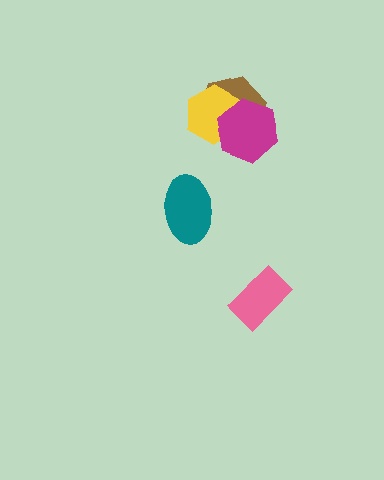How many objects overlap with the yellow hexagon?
2 objects overlap with the yellow hexagon.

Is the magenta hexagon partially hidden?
No, no other shape covers it.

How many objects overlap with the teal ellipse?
0 objects overlap with the teal ellipse.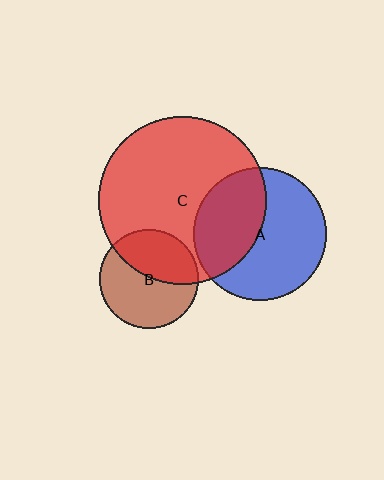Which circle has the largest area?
Circle C (red).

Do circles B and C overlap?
Yes.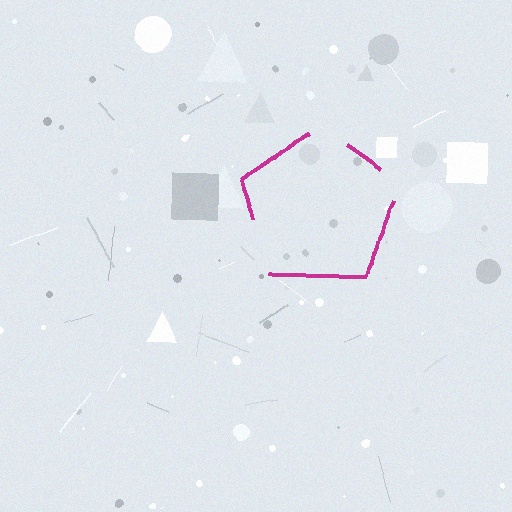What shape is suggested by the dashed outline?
The dashed outline suggests a pentagon.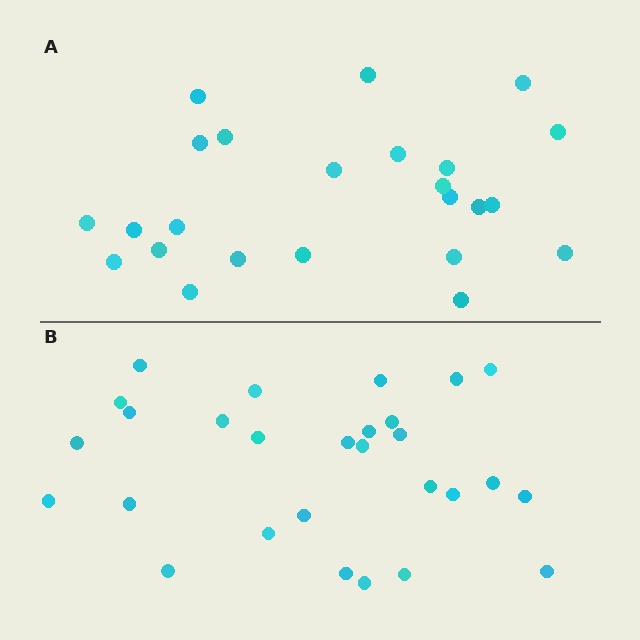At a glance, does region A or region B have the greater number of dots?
Region B (the bottom region) has more dots.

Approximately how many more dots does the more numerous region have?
Region B has about 4 more dots than region A.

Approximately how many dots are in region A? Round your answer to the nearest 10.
About 20 dots. (The exact count is 24, which rounds to 20.)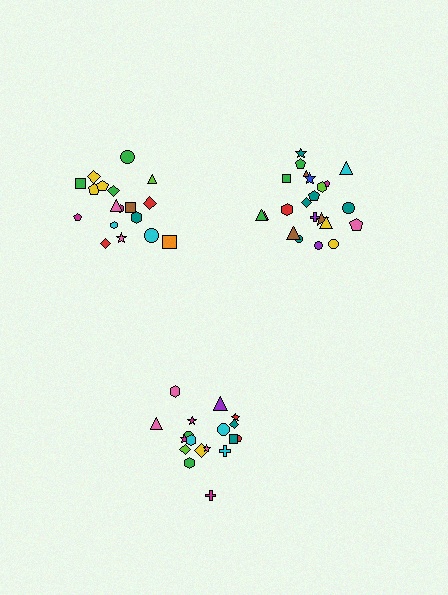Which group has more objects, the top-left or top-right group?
The top-right group.